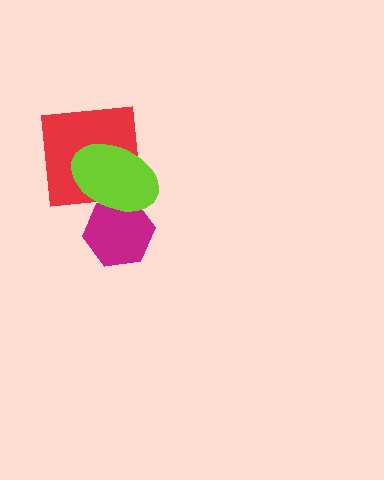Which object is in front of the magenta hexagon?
The lime ellipse is in front of the magenta hexagon.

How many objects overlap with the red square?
1 object overlaps with the red square.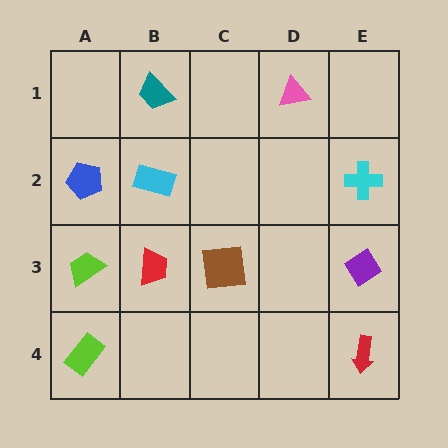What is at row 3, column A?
A lime trapezoid.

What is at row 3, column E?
A purple diamond.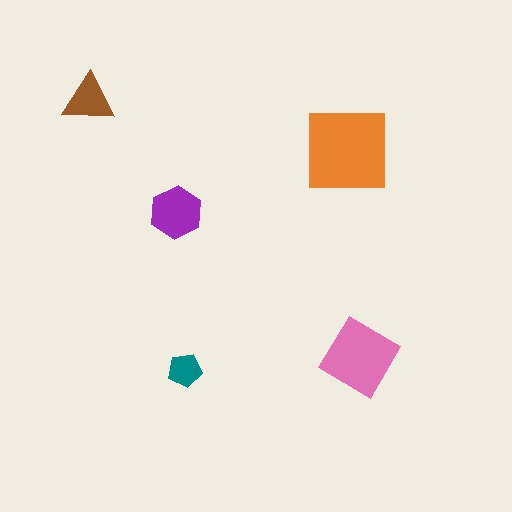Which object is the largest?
The orange square.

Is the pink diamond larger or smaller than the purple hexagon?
Larger.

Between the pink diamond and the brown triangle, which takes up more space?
The pink diamond.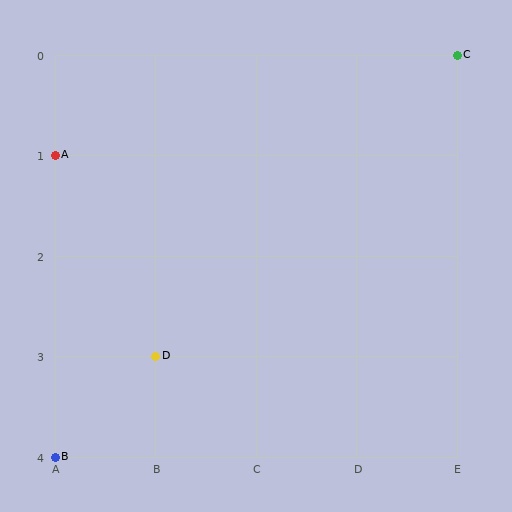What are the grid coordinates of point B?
Point B is at grid coordinates (A, 4).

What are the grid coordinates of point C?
Point C is at grid coordinates (E, 0).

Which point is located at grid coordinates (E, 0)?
Point C is at (E, 0).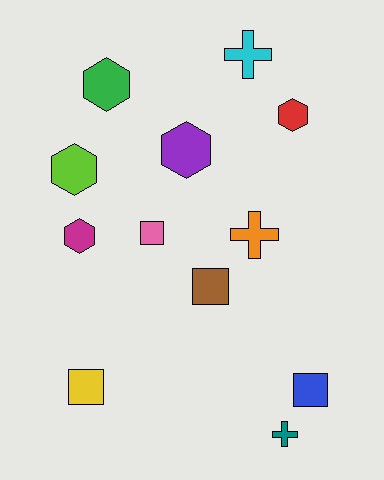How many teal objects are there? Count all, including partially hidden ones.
There is 1 teal object.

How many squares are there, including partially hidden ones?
There are 4 squares.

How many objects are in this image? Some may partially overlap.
There are 12 objects.